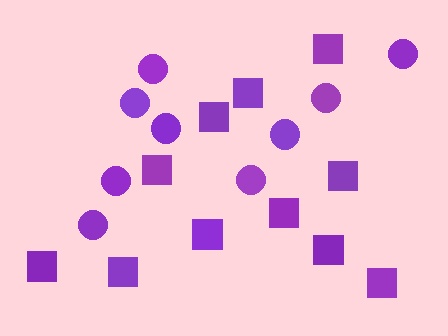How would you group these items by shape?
There are 2 groups: one group of squares (11) and one group of circles (9).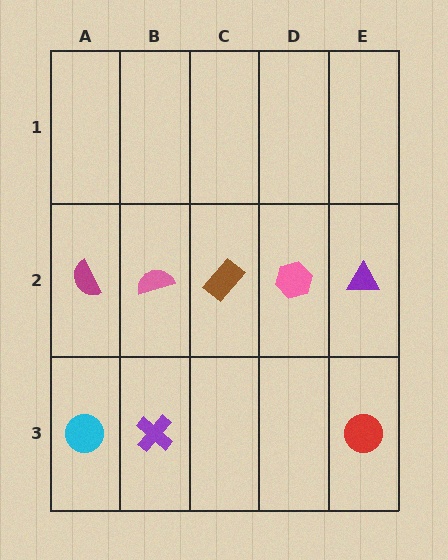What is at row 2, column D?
A pink hexagon.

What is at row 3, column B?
A purple cross.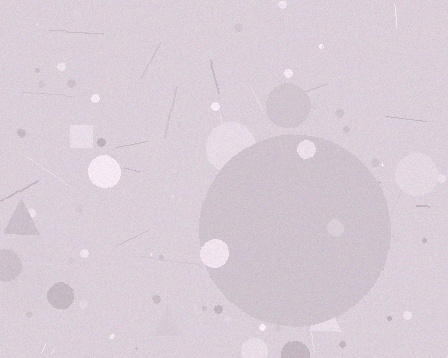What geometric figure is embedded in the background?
A circle is embedded in the background.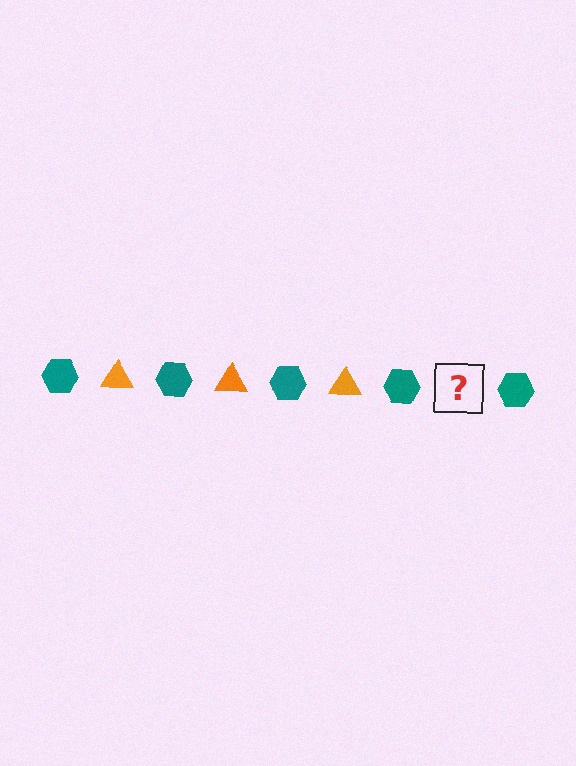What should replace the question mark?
The question mark should be replaced with an orange triangle.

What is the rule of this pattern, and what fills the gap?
The rule is that the pattern alternates between teal hexagon and orange triangle. The gap should be filled with an orange triangle.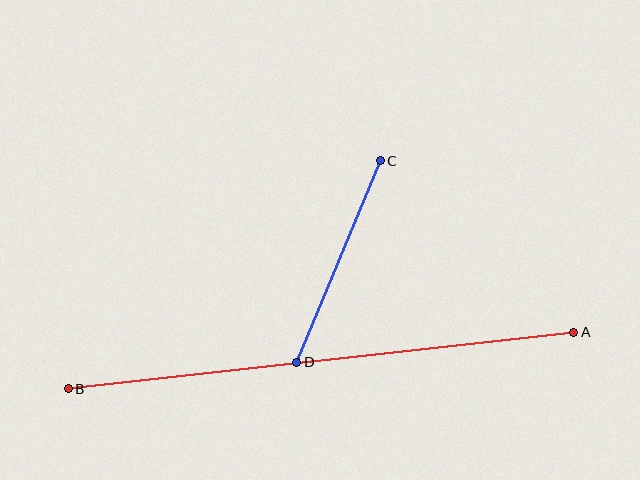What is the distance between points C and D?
The distance is approximately 218 pixels.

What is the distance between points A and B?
The distance is approximately 509 pixels.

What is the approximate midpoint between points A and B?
The midpoint is at approximately (321, 361) pixels.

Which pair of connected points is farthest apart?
Points A and B are farthest apart.